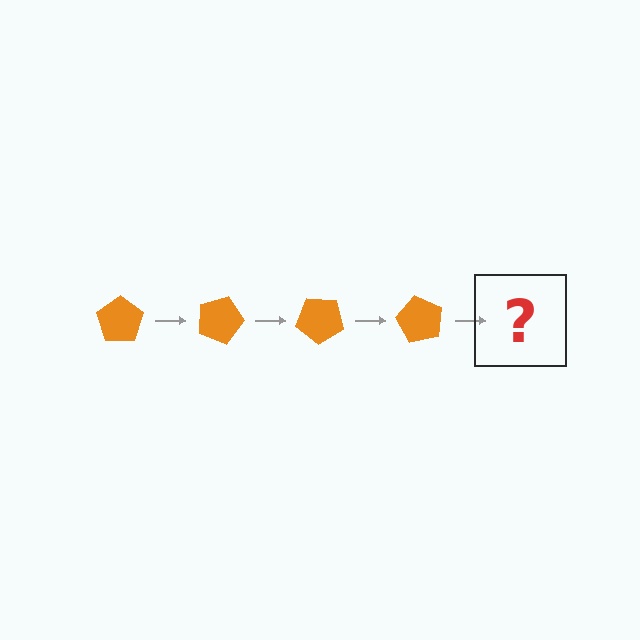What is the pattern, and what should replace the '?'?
The pattern is that the pentagon rotates 20 degrees each step. The '?' should be an orange pentagon rotated 80 degrees.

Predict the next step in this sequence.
The next step is an orange pentagon rotated 80 degrees.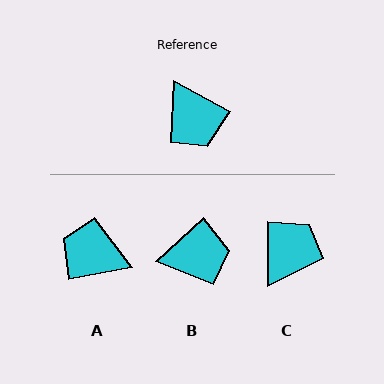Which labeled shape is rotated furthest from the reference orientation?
A, about 140 degrees away.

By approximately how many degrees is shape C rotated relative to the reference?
Approximately 119 degrees counter-clockwise.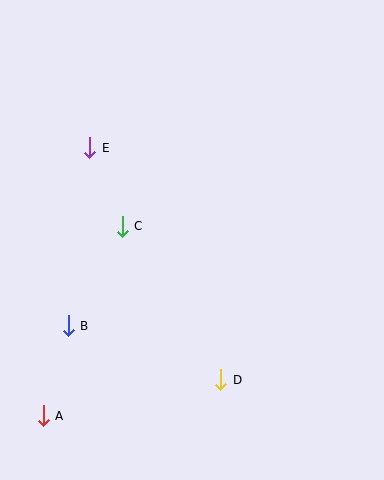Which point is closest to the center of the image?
Point C at (122, 226) is closest to the center.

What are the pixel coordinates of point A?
Point A is at (43, 416).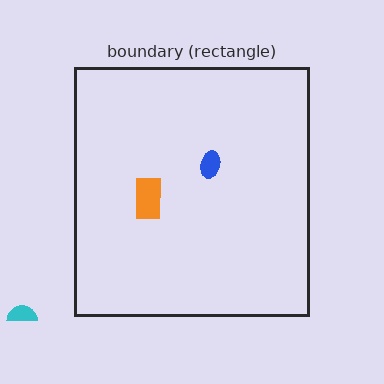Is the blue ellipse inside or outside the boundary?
Inside.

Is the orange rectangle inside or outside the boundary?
Inside.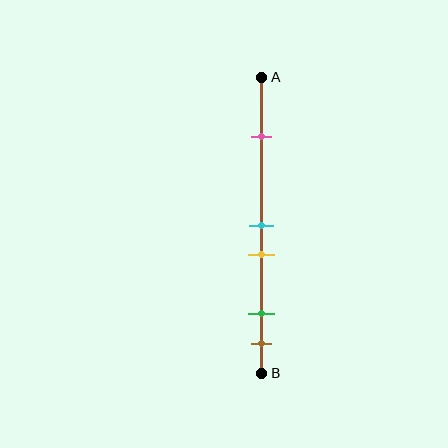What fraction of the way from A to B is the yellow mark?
The yellow mark is approximately 60% (0.6) of the way from A to B.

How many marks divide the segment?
There are 5 marks dividing the segment.